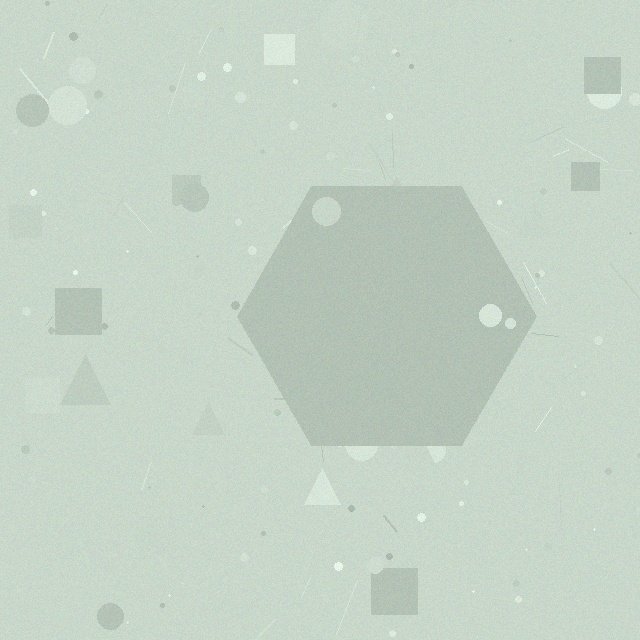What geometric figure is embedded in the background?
A hexagon is embedded in the background.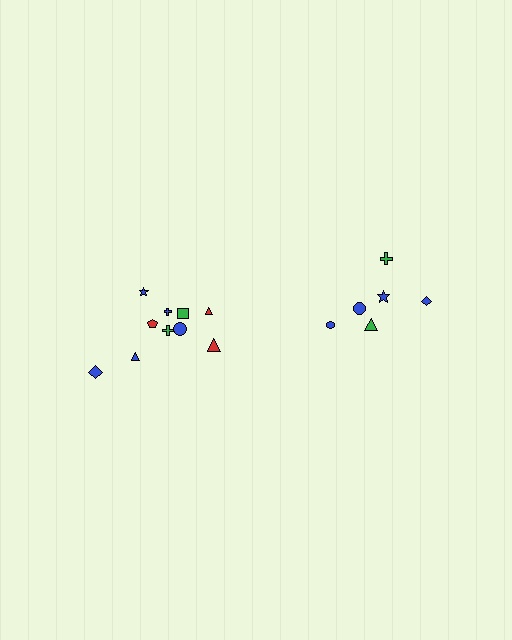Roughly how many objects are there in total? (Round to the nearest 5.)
Roughly 15 objects in total.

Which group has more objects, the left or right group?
The left group.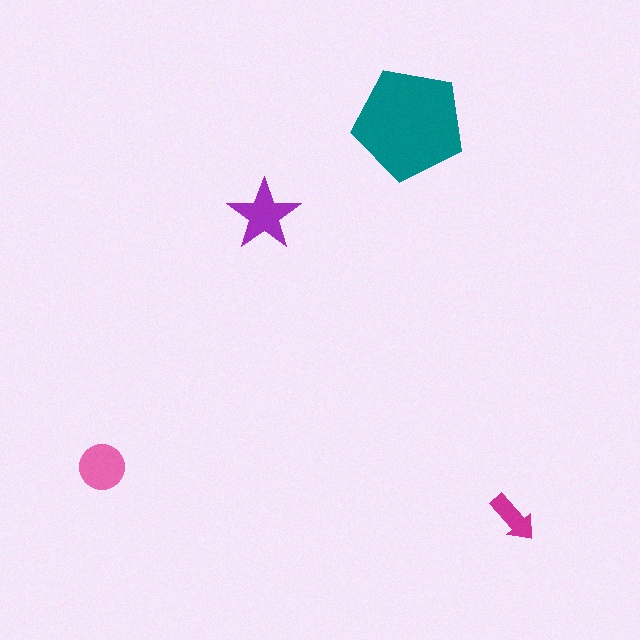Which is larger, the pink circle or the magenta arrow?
The pink circle.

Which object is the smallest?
The magenta arrow.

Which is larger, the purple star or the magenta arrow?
The purple star.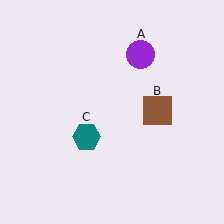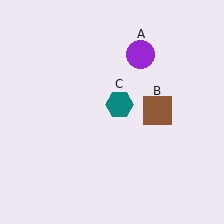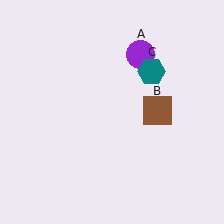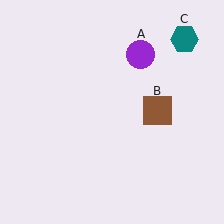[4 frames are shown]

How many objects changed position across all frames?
1 object changed position: teal hexagon (object C).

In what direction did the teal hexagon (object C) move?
The teal hexagon (object C) moved up and to the right.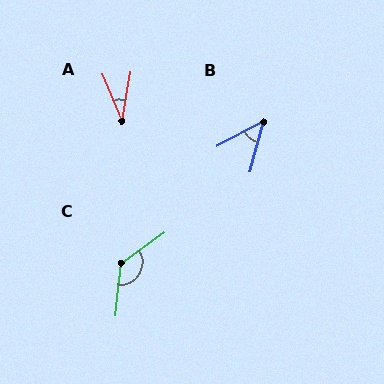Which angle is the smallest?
A, at approximately 32 degrees.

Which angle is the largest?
C, at approximately 132 degrees.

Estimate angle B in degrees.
Approximately 48 degrees.